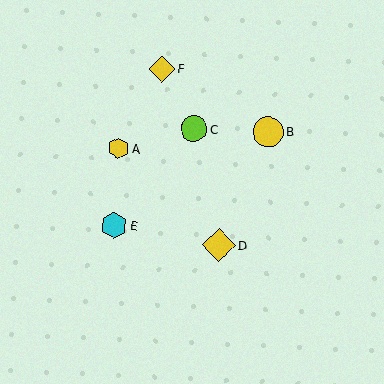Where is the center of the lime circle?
The center of the lime circle is at (194, 129).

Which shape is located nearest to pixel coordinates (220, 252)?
The yellow diamond (labeled D) at (219, 245) is nearest to that location.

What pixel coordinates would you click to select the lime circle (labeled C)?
Click at (194, 129) to select the lime circle C.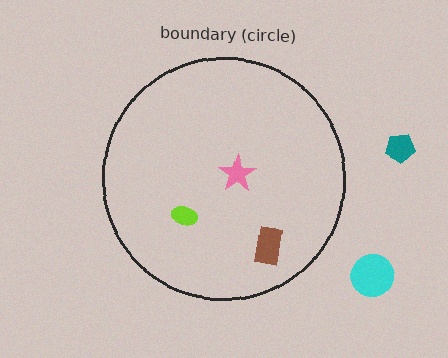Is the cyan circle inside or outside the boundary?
Outside.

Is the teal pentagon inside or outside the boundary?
Outside.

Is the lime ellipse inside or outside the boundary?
Inside.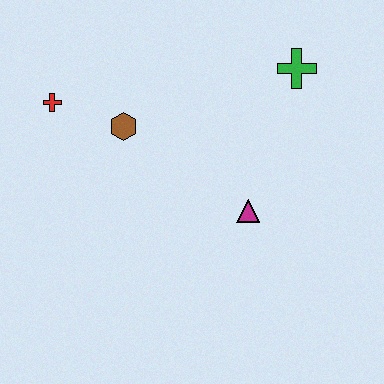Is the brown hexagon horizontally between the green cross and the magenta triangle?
No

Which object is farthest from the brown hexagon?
The green cross is farthest from the brown hexagon.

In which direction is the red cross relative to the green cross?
The red cross is to the left of the green cross.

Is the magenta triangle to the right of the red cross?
Yes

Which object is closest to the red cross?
The brown hexagon is closest to the red cross.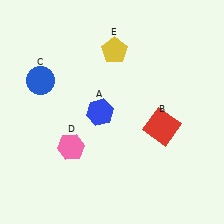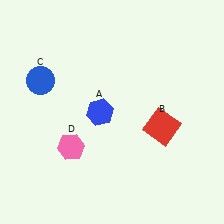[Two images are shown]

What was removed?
The yellow pentagon (E) was removed in Image 2.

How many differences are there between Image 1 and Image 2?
There is 1 difference between the two images.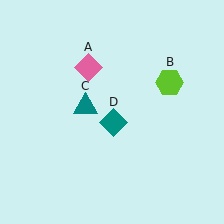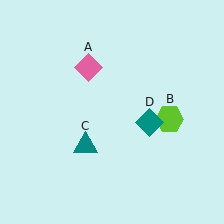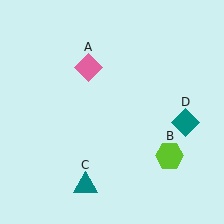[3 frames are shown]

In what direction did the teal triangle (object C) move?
The teal triangle (object C) moved down.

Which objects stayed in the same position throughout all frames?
Pink diamond (object A) remained stationary.